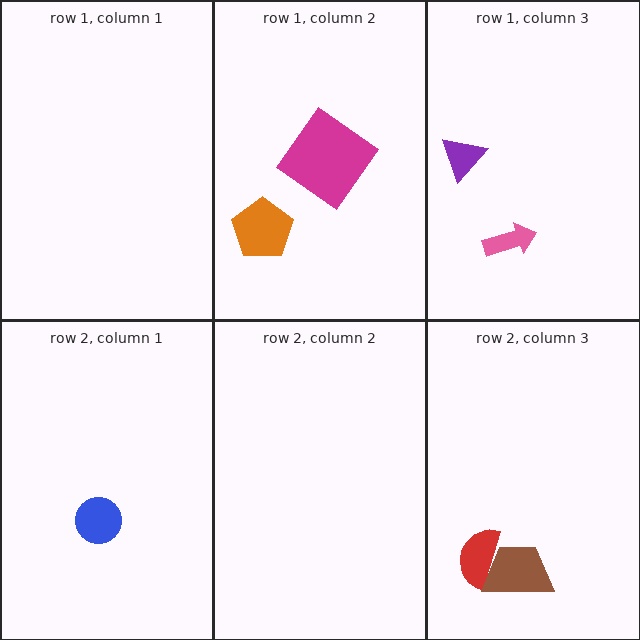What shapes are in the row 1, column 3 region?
The purple triangle, the pink arrow.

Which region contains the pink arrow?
The row 1, column 3 region.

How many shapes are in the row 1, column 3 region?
2.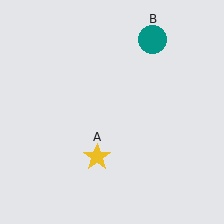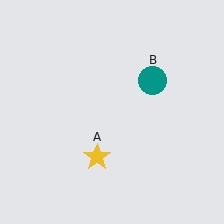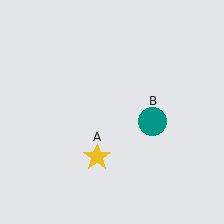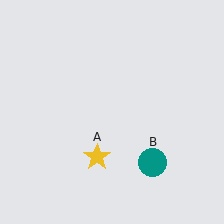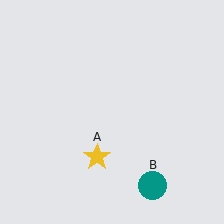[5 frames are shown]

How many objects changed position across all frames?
1 object changed position: teal circle (object B).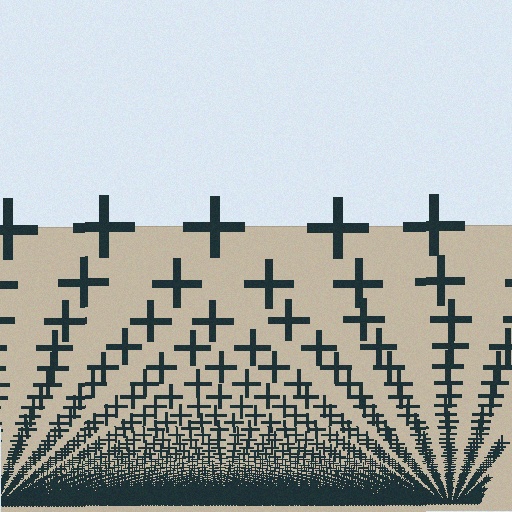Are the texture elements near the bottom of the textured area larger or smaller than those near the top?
Smaller. The gradient is inverted — elements near the bottom are smaller and denser.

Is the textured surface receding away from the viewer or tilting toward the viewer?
The surface appears to tilt toward the viewer. Texture elements get larger and sparser toward the top.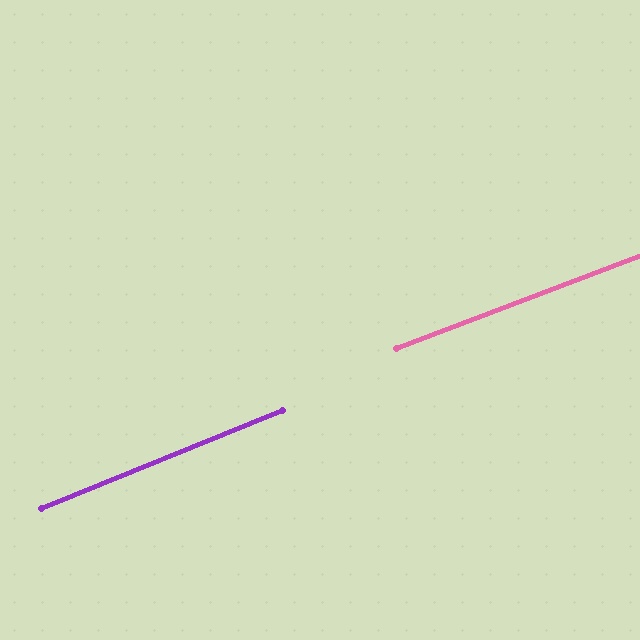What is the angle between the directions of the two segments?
Approximately 1 degree.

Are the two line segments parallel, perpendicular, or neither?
Parallel — their directions differ by only 1.4°.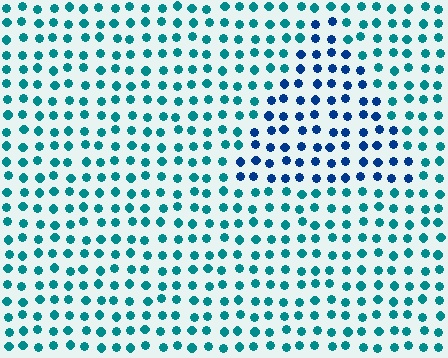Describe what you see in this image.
The image is filled with small teal elements in a uniform arrangement. A triangle-shaped region is visible where the elements are tinted to a slightly different hue, forming a subtle color boundary.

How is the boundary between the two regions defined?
The boundary is defined purely by a slight shift in hue (about 37 degrees). Spacing, size, and orientation are identical on both sides.